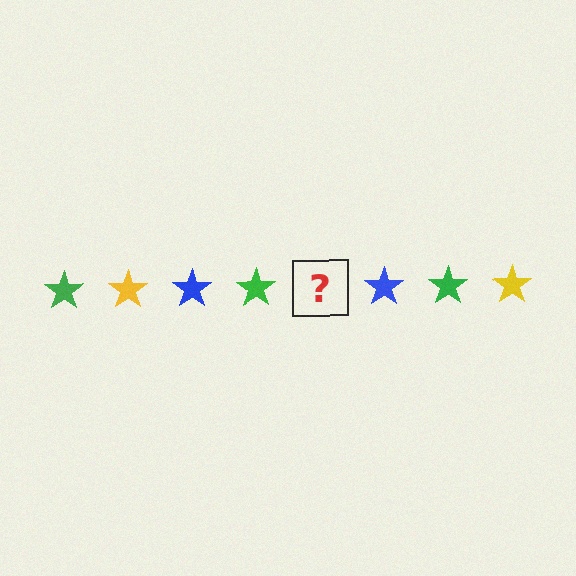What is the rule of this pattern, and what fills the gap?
The rule is that the pattern cycles through green, yellow, blue stars. The gap should be filled with a yellow star.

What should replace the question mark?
The question mark should be replaced with a yellow star.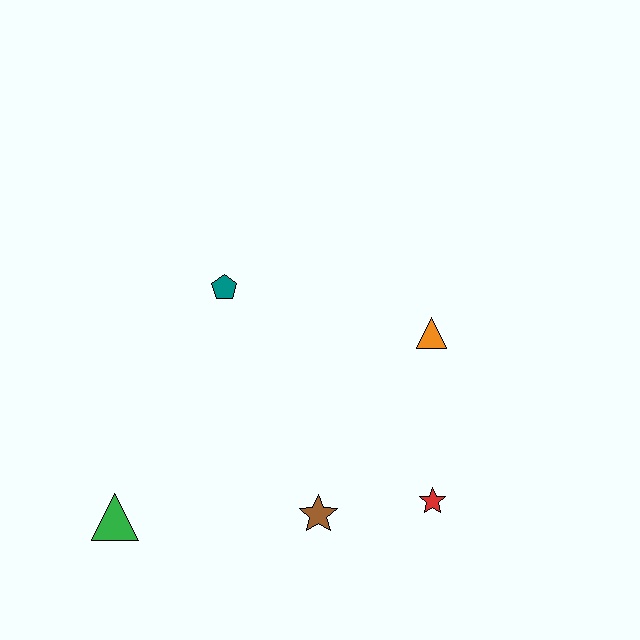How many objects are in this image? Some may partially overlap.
There are 5 objects.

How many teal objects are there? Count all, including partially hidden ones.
There is 1 teal object.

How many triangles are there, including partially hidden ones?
There are 2 triangles.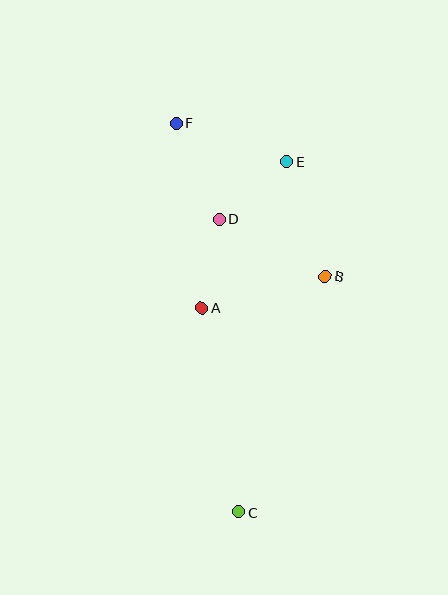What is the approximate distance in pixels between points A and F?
The distance between A and F is approximately 186 pixels.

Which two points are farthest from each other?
Points C and F are farthest from each other.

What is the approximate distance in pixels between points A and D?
The distance between A and D is approximately 90 pixels.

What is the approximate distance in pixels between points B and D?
The distance between B and D is approximately 121 pixels.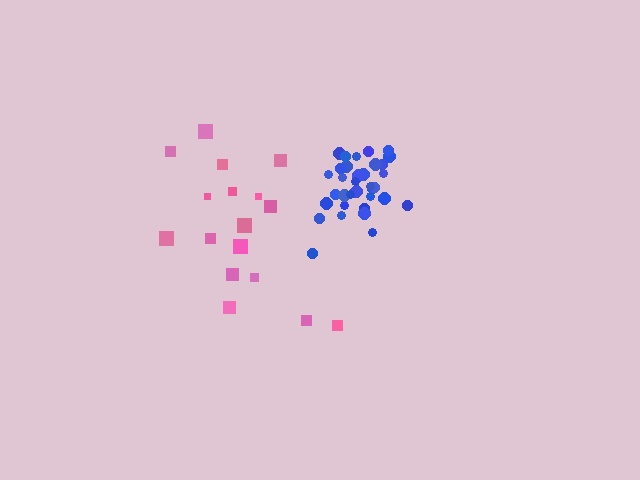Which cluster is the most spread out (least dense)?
Pink.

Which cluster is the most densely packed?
Blue.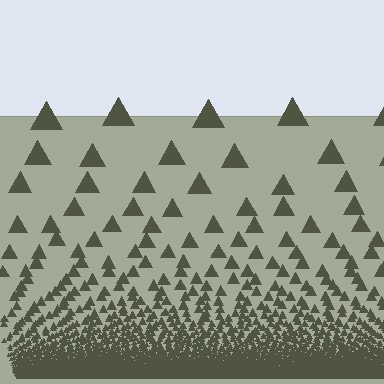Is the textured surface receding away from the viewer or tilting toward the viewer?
The surface appears to tilt toward the viewer. Texture elements get larger and sparser toward the top.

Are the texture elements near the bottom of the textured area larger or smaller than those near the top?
Smaller. The gradient is inverted — elements near the bottom are smaller and denser.